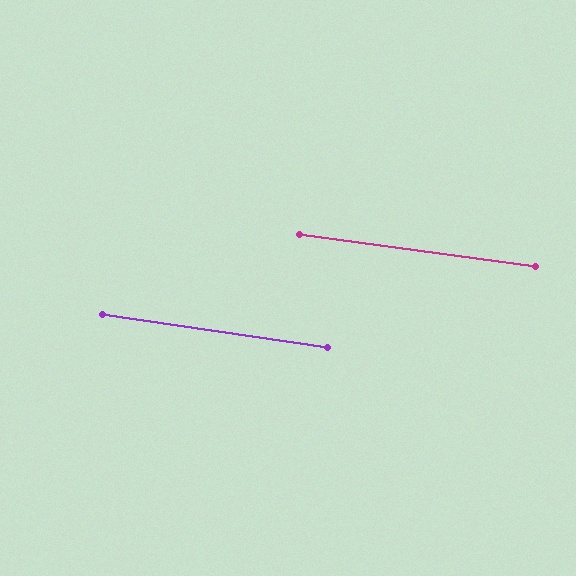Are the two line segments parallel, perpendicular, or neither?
Parallel — their directions differ by only 0.5°.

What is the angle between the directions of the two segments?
Approximately 0 degrees.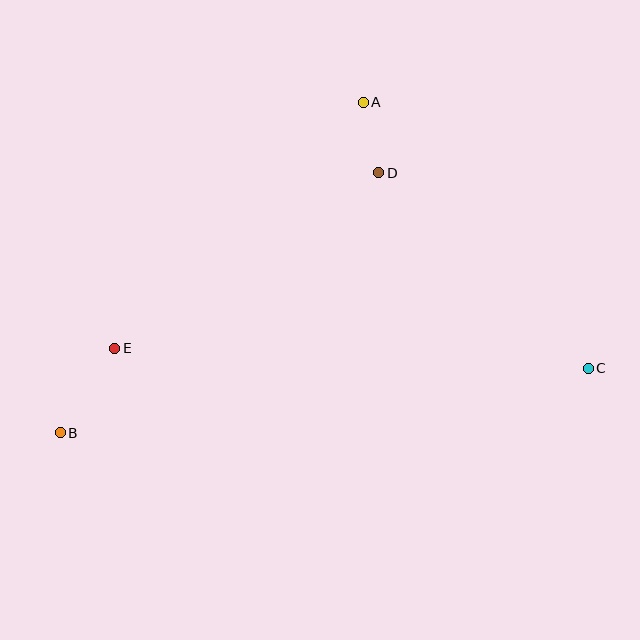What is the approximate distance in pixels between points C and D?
The distance between C and D is approximately 286 pixels.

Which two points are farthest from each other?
Points B and C are farthest from each other.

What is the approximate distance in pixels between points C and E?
The distance between C and E is approximately 474 pixels.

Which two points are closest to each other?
Points A and D are closest to each other.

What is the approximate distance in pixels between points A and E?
The distance between A and E is approximately 349 pixels.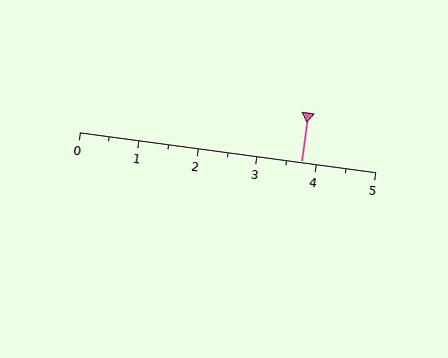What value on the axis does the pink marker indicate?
The marker indicates approximately 3.8.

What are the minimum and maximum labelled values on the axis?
The axis runs from 0 to 5.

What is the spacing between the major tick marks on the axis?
The major ticks are spaced 1 apart.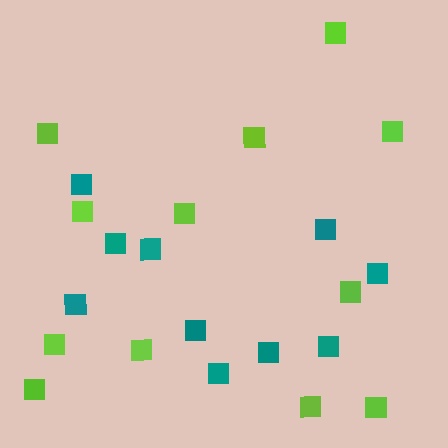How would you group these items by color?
There are 2 groups: one group of lime squares (12) and one group of teal squares (10).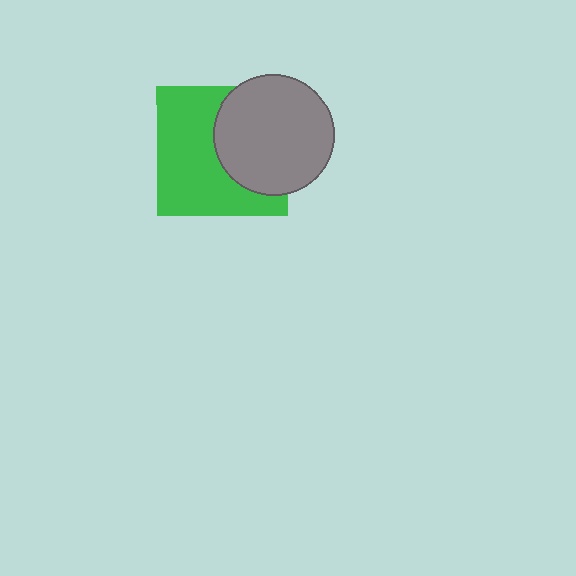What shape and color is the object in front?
The object in front is a gray circle.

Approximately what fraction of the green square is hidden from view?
Roughly 42% of the green square is hidden behind the gray circle.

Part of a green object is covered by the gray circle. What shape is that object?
It is a square.